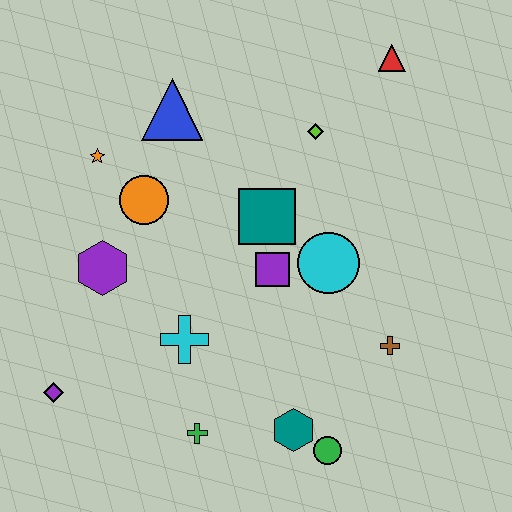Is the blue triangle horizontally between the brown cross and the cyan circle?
No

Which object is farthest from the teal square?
The purple diamond is farthest from the teal square.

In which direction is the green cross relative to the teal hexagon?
The green cross is to the left of the teal hexagon.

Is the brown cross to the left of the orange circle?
No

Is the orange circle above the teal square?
Yes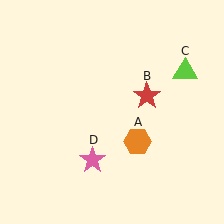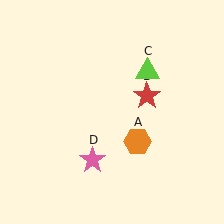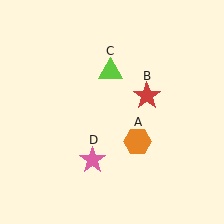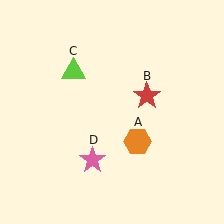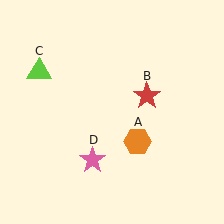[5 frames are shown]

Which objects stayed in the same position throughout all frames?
Orange hexagon (object A) and red star (object B) and pink star (object D) remained stationary.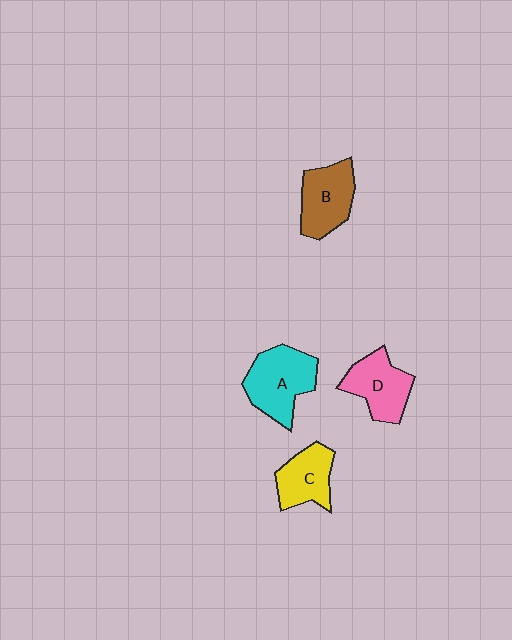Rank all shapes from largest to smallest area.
From largest to smallest: A (cyan), B (brown), D (pink), C (yellow).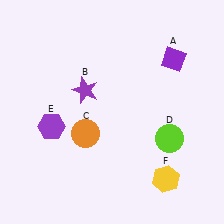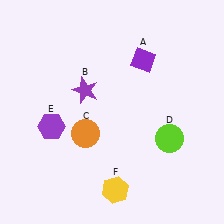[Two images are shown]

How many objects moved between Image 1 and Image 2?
2 objects moved between the two images.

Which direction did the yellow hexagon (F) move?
The yellow hexagon (F) moved left.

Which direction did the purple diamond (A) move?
The purple diamond (A) moved left.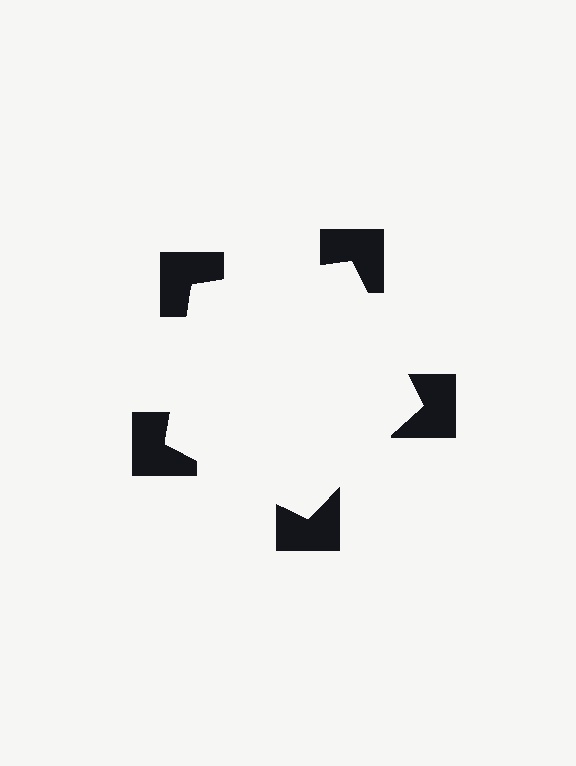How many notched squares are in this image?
There are 5 — one at each vertex of the illusory pentagon.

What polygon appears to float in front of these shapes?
An illusory pentagon — its edges are inferred from the aligned wedge cuts in the notched squares, not physically drawn.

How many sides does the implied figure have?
5 sides.